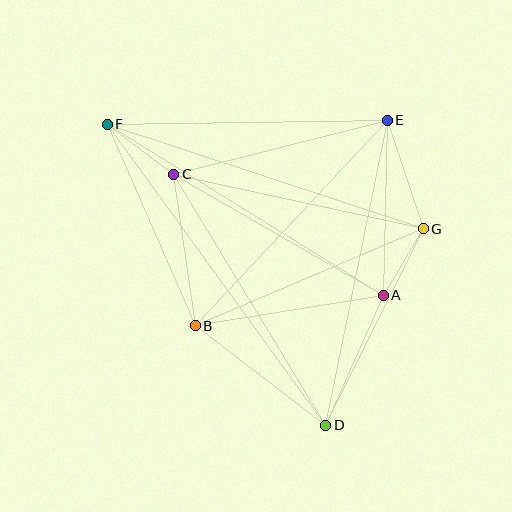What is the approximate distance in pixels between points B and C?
The distance between B and C is approximately 153 pixels.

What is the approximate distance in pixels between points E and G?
The distance between E and G is approximately 115 pixels.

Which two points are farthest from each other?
Points D and F are farthest from each other.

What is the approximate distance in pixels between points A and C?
The distance between A and C is approximately 242 pixels.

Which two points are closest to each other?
Points A and G are closest to each other.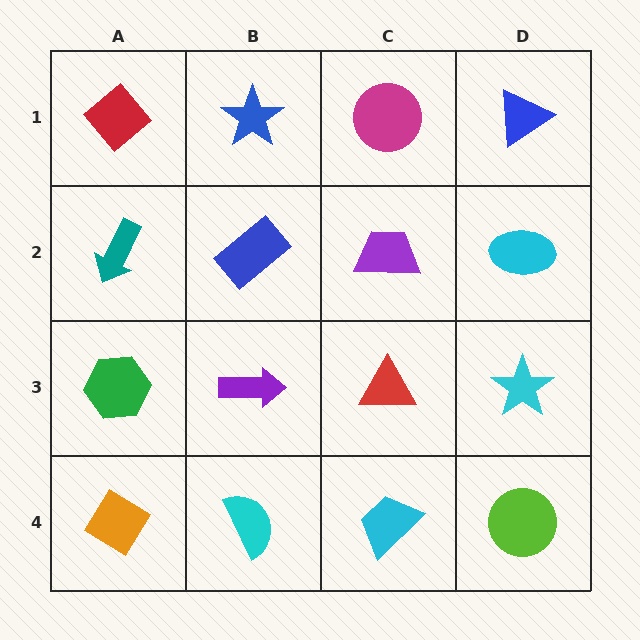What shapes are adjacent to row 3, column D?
A cyan ellipse (row 2, column D), a lime circle (row 4, column D), a red triangle (row 3, column C).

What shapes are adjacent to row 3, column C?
A purple trapezoid (row 2, column C), a cyan trapezoid (row 4, column C), a purple arrow (row 3, column B), a cyan star (row 3, column D).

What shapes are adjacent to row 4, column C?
A red triangle (row 3, column C), a cyan semicircle (row 4, column B), a lime circle (row 4, column D).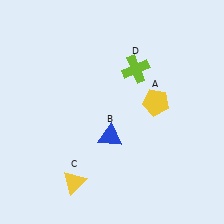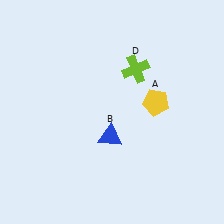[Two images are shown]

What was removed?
The yellow triangle (C) was removed in Image 2.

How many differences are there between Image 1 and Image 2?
There is 1 difference between the two images.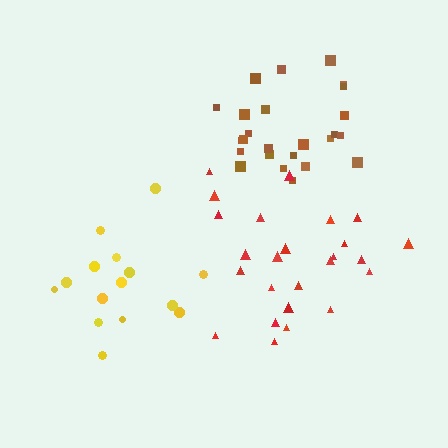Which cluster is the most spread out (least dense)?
Red.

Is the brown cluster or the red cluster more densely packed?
Brown.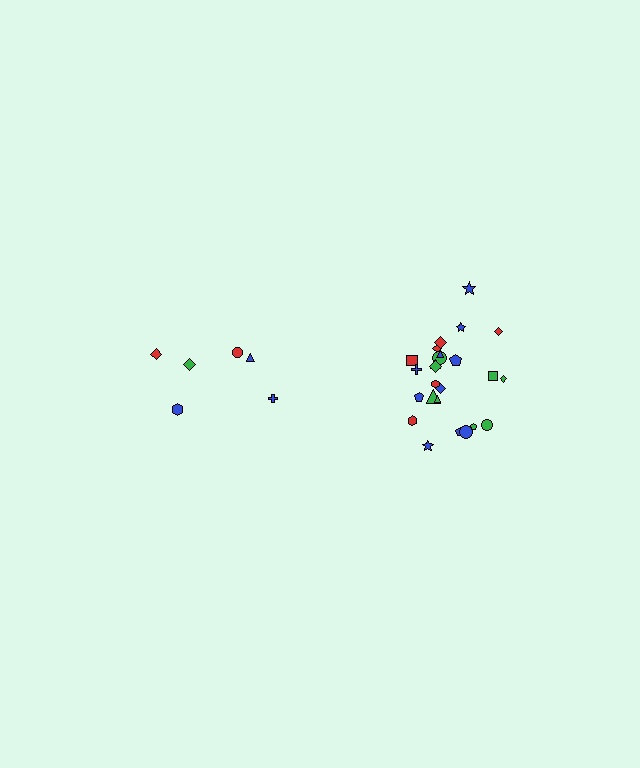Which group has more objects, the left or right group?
The right group.